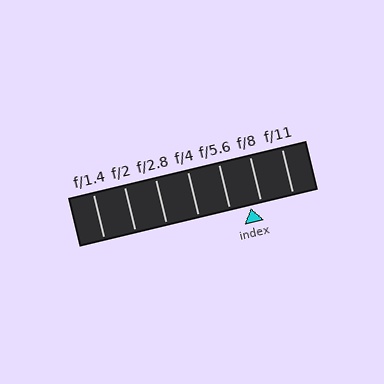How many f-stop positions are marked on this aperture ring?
There are 7 f-stop positions marked.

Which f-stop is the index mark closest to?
The index mark is closest to f/8.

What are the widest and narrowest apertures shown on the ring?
The widest aperture shown is f/1.4 and the narrowest is f/11.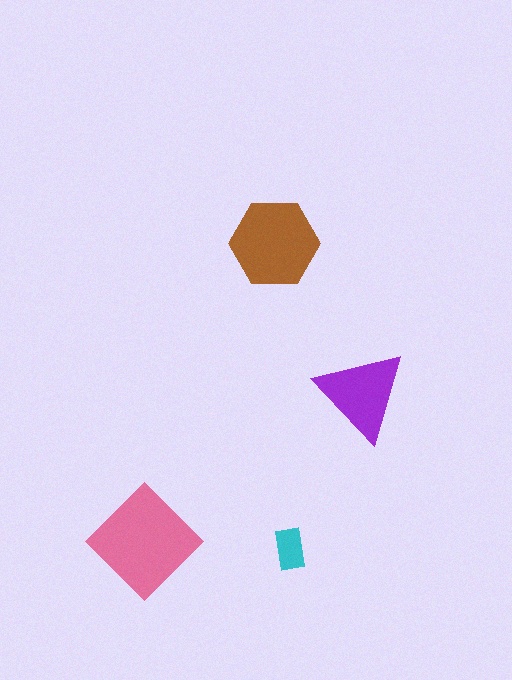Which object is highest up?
The brown hexagon is topmost.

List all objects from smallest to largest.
The cyan rectangle, the purple triangle, the brown hexagon, the pink diamond.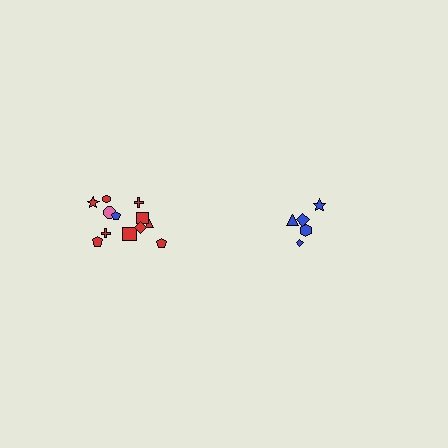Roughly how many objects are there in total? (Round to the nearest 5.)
Roughly 15 objects in total.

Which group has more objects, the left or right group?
The left group.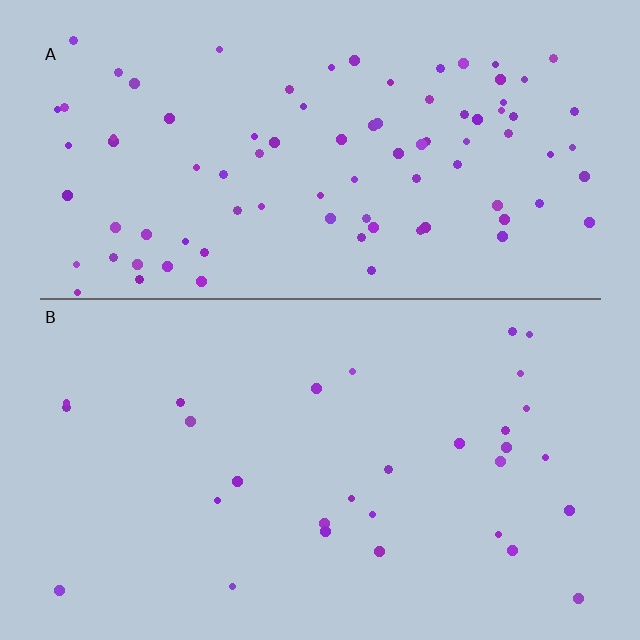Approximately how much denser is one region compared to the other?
Approximately 3.0× — region A over region B.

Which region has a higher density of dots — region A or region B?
A (the top).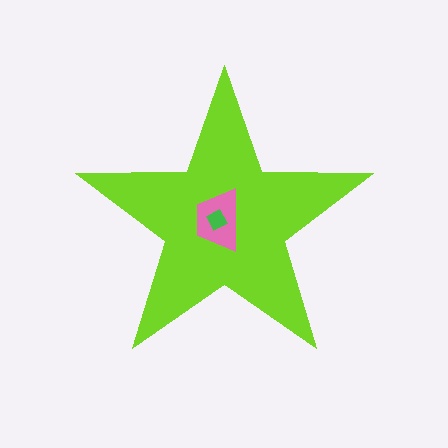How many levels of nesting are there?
3.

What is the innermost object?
The green square.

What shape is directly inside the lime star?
The pink trapezoid.